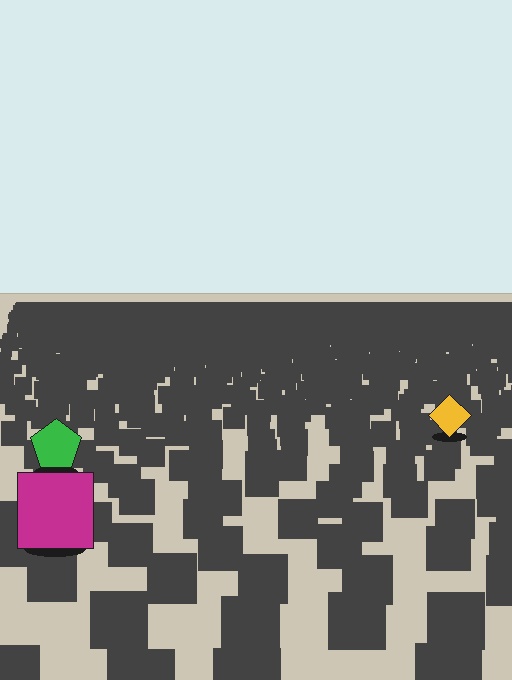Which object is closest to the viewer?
The magenta square is closest. The texture marks near it are larger and more spread out.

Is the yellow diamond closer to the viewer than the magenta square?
No. The magenta square is closer — you can tell from the texture gradient: the ground texture is coarser near it.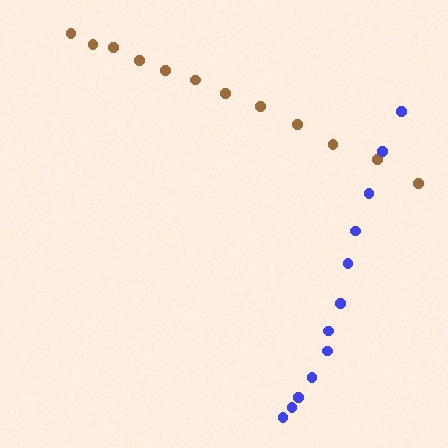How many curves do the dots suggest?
There are 2 distinct paths.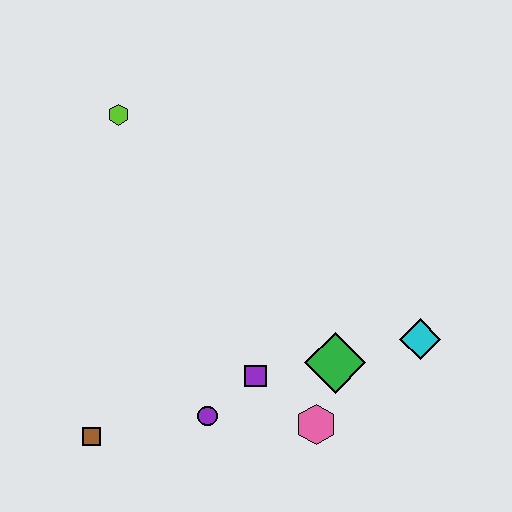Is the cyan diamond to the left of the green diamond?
No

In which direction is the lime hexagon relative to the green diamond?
The lime hexagon is above the green diamond.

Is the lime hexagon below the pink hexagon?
No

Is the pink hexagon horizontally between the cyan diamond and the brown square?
Yes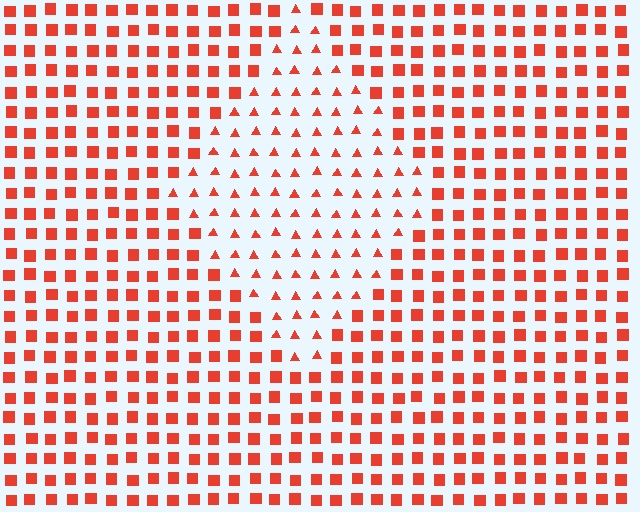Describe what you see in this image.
The image is filled with small red elements arranged in a uniform grid. A diamond-shaped region contains triangles, while the surrounding area contains squares. The boundary is defined purely by the change in element shape.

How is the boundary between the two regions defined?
The boundary is defined by a change in element shape: triangles inside vs. squares outside. All elements share the same color and spacing.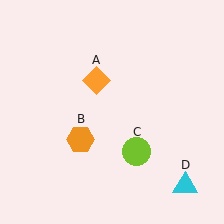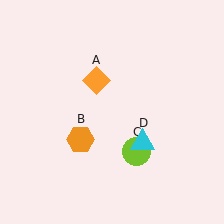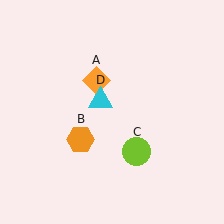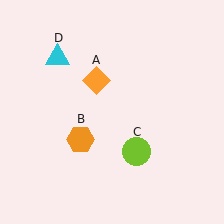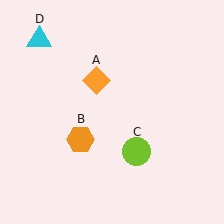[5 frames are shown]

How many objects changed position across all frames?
1 object changed position: cyan triangle (object D).